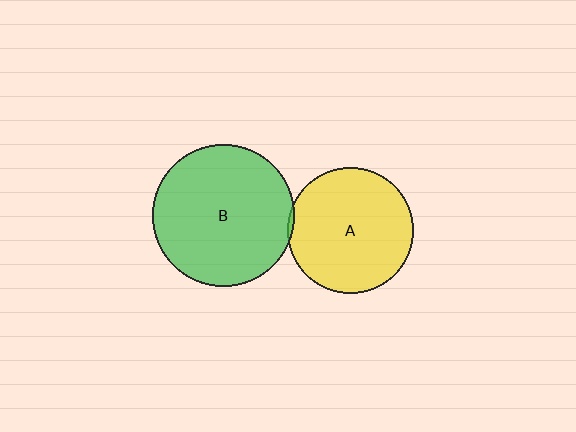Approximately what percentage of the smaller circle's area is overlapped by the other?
Approximately 5%.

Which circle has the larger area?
Circle B (green).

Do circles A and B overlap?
Yes.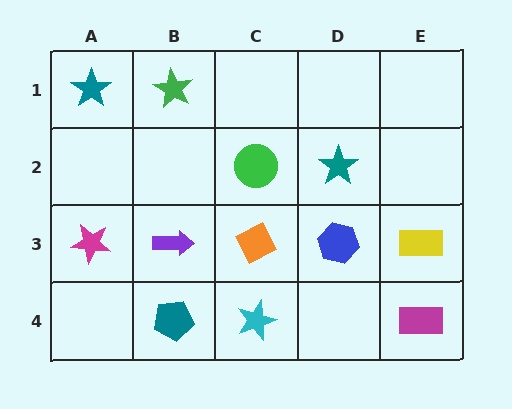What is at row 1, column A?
A teal star.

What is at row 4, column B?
A teal pentagon.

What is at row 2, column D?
A teal star.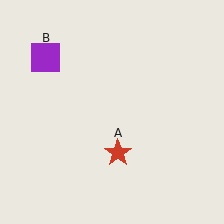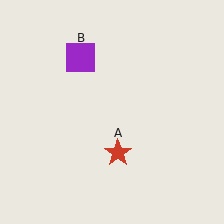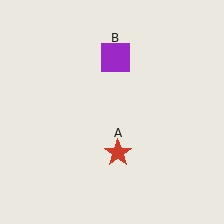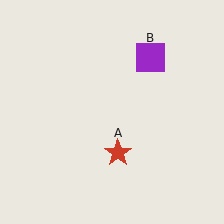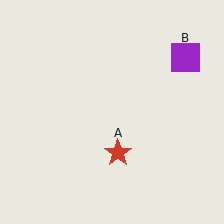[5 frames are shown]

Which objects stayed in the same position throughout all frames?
Red star (object A) remained stationary.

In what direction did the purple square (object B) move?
The purple square (object B) moved right.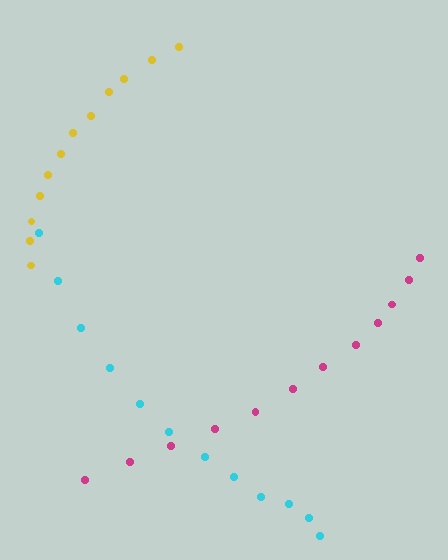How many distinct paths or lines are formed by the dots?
There are 3 distinct paths.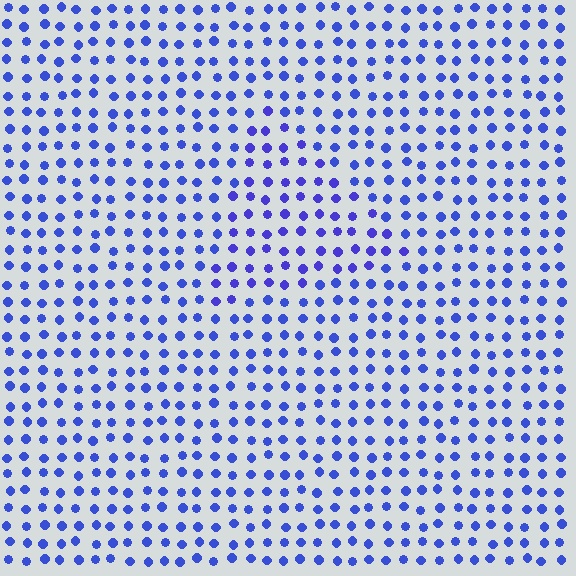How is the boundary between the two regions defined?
The boundary is defined purely by a slight shift in hue (about 15 degrees). Spacing, size, and orientation are identical on both sides.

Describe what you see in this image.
The image is filled with small blue elements in a uniform arrangement. A triangle-shaped region is visible where the elements are tinted to a slightly different hue, forming a subtle color boundary.